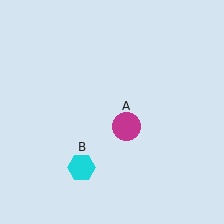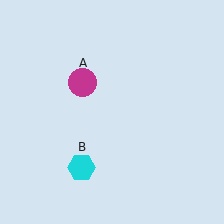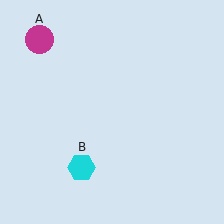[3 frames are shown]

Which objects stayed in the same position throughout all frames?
Cyan hexagon (object B) remained stationary.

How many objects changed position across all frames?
1 object changed position: magenta circle (object A).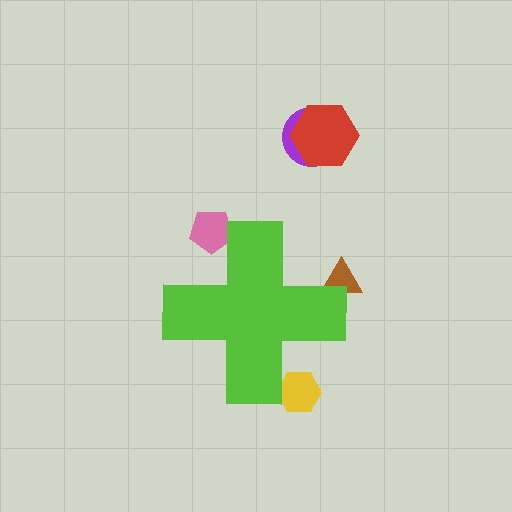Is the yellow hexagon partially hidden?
Yes, the yellow hexagon is partially hidden behind the lime cross.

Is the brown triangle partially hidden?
Yes, the brown triangle is partially hidden behind the lime cross.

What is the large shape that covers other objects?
A lime cross.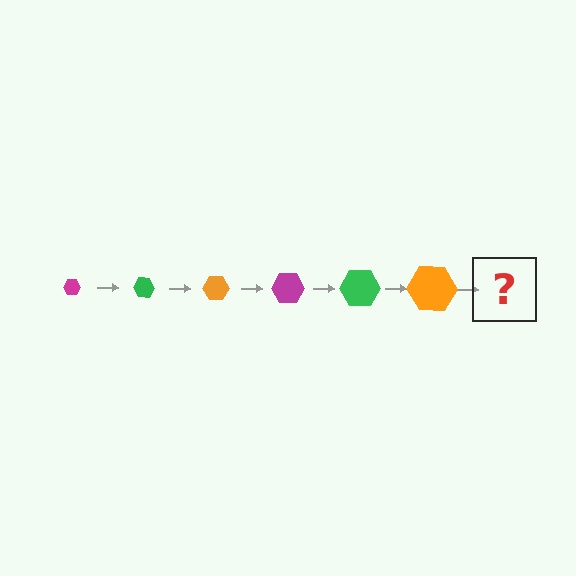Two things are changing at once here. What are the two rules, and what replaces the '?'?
The two rules are that the hexagon grows larger each step and the color cycles through magenta, green, and orange. The '?' should be a magenta hexagon, larger than the previous one.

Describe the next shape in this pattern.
It should be a magenta hexagon, larger than the previous one.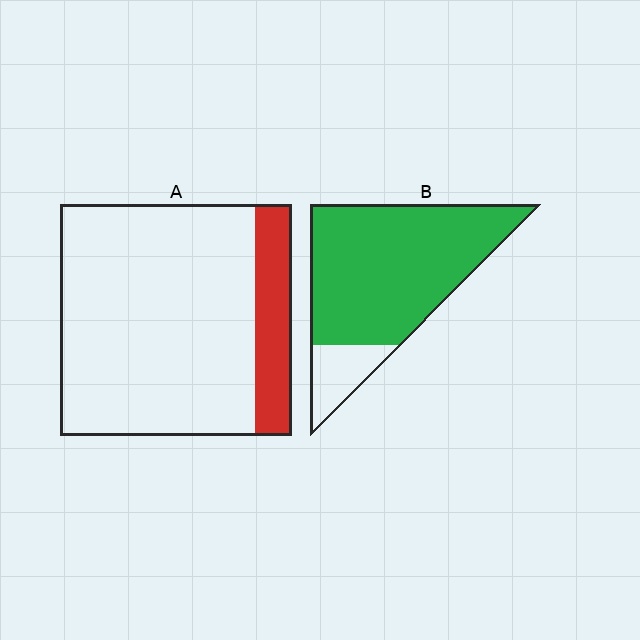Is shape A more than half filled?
No.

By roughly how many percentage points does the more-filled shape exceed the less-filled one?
By roughly 70 percentage points (B over A).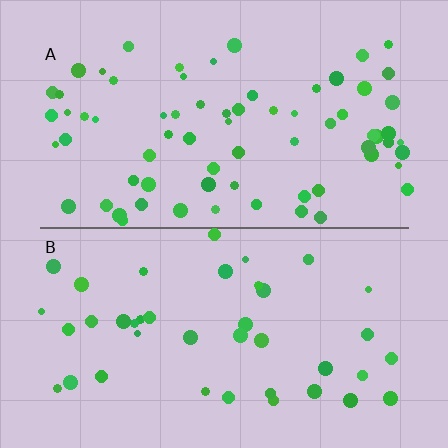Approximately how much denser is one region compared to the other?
Approximately 1.8× — region A over region B.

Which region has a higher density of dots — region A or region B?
A (the top).